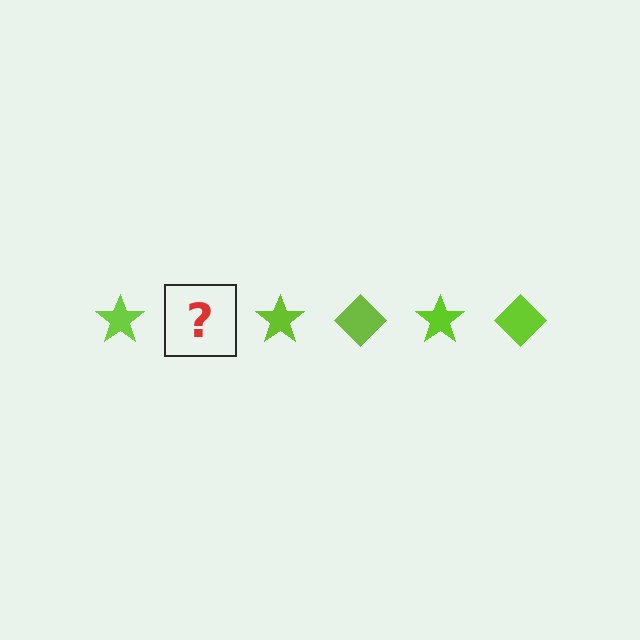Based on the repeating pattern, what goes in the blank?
The blank should be a lime diamond.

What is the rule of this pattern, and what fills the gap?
The rule is that the pattern cycles through star, diamond shapes in lime. The gap should be filled with a lime diamond.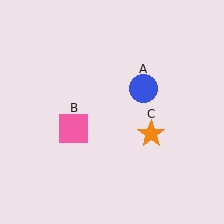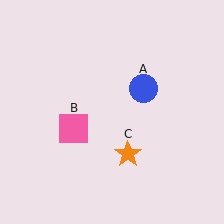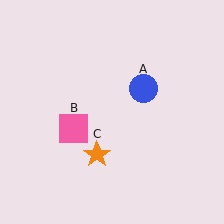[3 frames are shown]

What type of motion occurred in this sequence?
The orange star (object C) rotated clockwise around the center of the scene.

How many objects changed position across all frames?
1 object changed position: orange star (object C).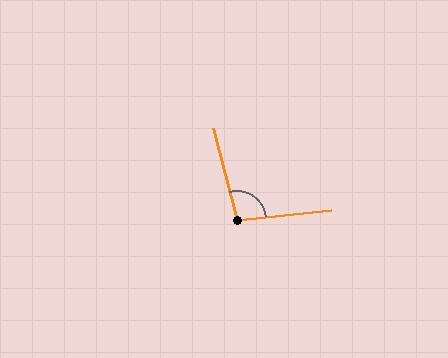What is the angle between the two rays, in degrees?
Approximately 98 degrees.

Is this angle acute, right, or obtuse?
It is obtuse.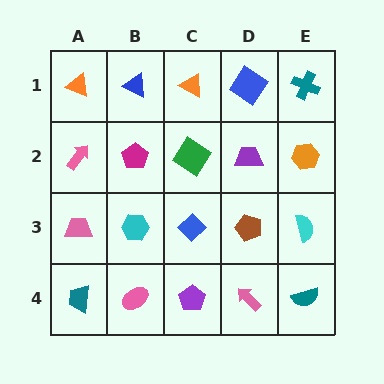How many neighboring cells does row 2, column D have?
4.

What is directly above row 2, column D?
A blue diamond.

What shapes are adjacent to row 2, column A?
An orange triangle (row 1, column A), a pink trapezoid (row 3, column A), a magenta pentagon (row 2, column B).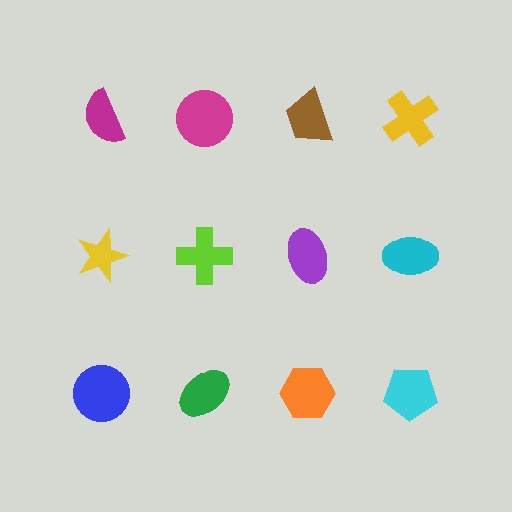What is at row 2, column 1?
A yellow star.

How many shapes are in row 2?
4 shapes.